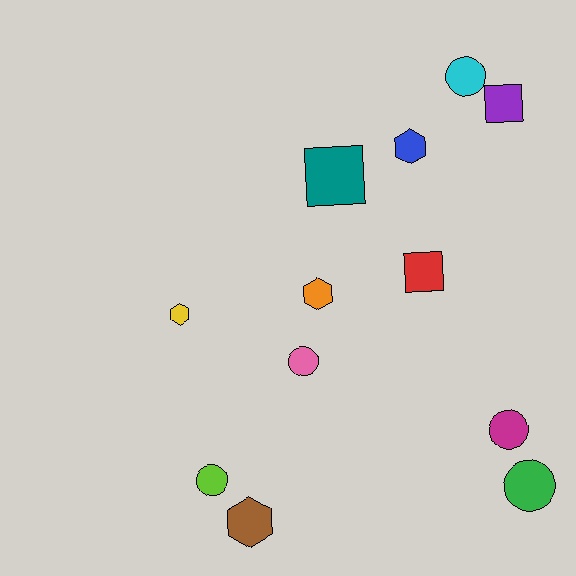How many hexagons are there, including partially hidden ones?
There are 4 hexagons.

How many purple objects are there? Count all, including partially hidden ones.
There is 1 purple object.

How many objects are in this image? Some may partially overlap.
There are 12 objects.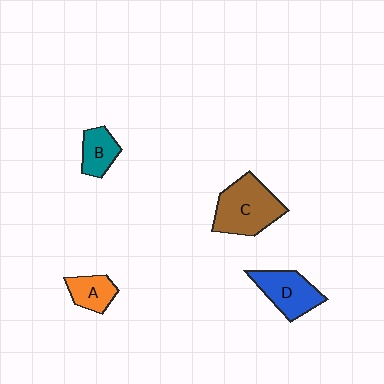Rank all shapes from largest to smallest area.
From largest to smallest: C (brown), D (blue), B (teal), A (orange).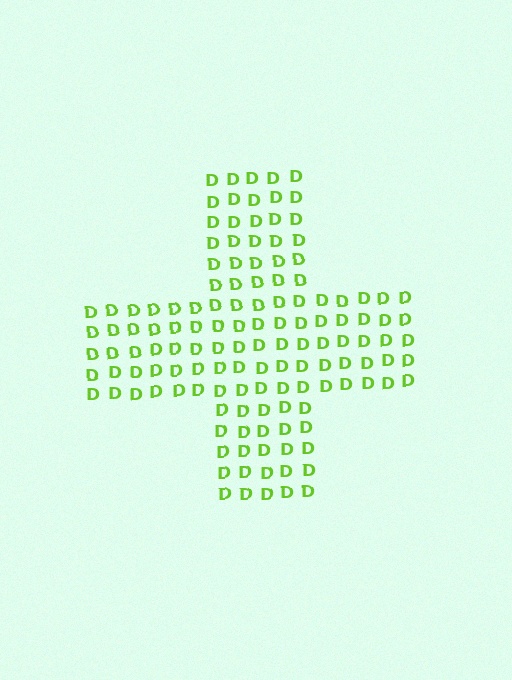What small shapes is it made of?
It is made of small letter D's.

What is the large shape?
The large shape is a cross.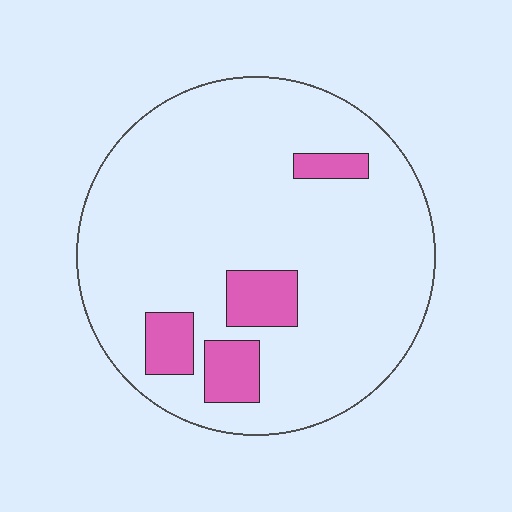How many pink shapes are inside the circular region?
4.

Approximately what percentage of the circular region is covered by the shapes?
Approximately 10%.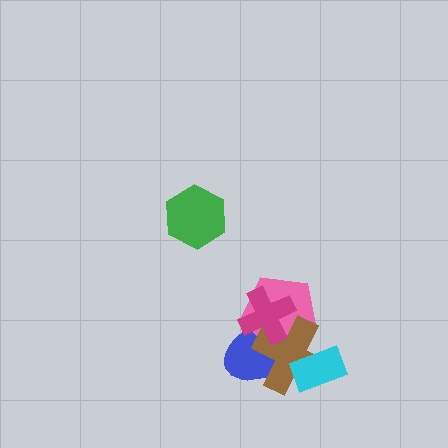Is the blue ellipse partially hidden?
Yes, it is partially covered by another shape.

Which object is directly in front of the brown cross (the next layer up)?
The magenta cross is directly in front of the brown cross.